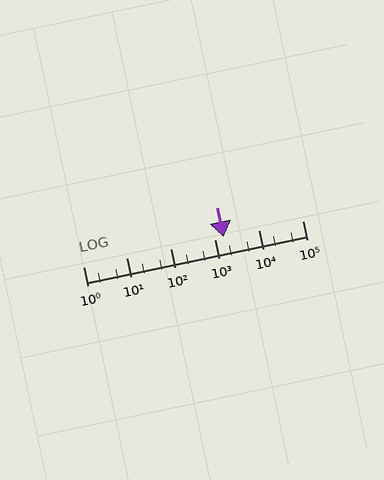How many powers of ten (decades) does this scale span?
The scale spans 5 decades, from 1 to 100000.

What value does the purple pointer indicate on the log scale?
The pointer indicates approximately 1600.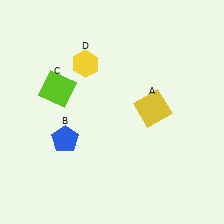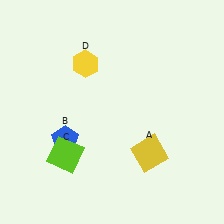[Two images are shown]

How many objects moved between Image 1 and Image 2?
2 objects moved between the two images.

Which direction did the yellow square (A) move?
The yellow square (A) moved down.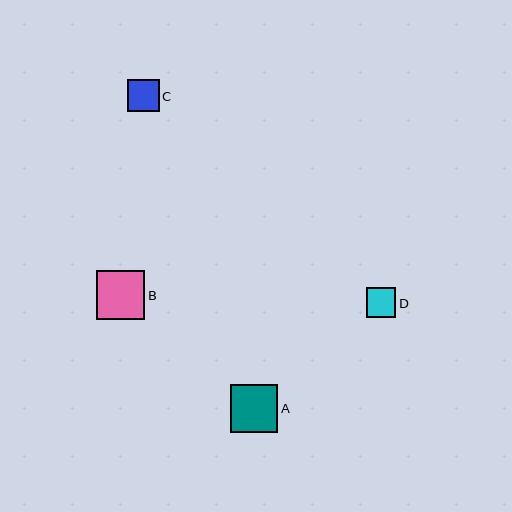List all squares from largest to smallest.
From largest to smallest: B, A, C, D.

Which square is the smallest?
Square D is the smallest with a size of approximately 29 pixels.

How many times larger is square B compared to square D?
Square B is approximately 1.7 times the size of square D.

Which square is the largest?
Square B is the largest with a size of approximately 49 pixels.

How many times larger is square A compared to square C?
Square A is approximately 1.5 times the size of square C.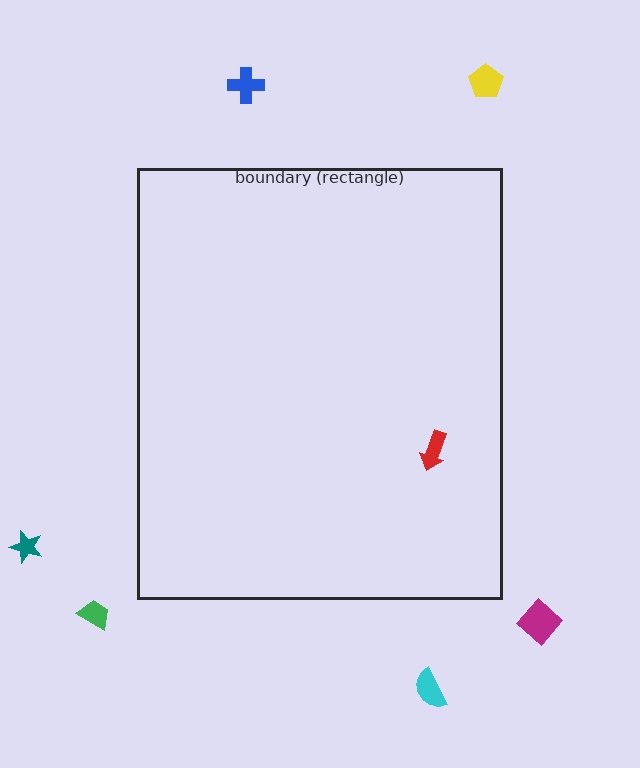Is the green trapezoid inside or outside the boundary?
Outside.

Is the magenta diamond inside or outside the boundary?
Outside.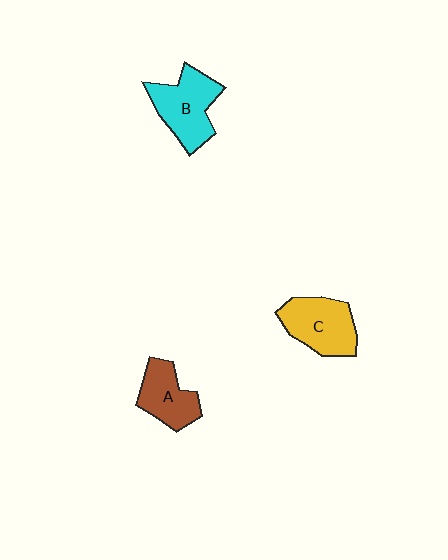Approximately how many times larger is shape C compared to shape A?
Approximately 1.3 times.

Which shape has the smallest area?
Shape A (brown).